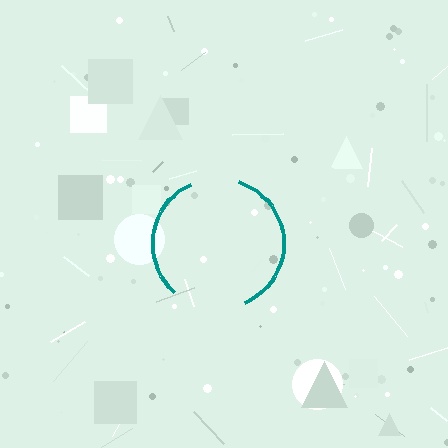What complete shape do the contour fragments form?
The contour fragments form a circle.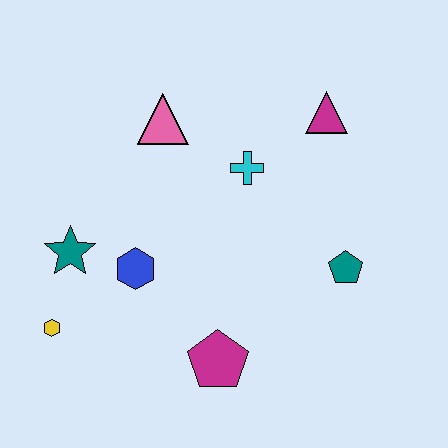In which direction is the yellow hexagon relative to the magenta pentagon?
The yellow hexagon is to the left of the magenta pentagon.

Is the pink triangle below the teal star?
No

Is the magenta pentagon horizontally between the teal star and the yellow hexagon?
No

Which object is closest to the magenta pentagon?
The blue hexagon is closest to the magenta pentagon.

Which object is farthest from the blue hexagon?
The magenta triangle is farthest from the blue hexagon.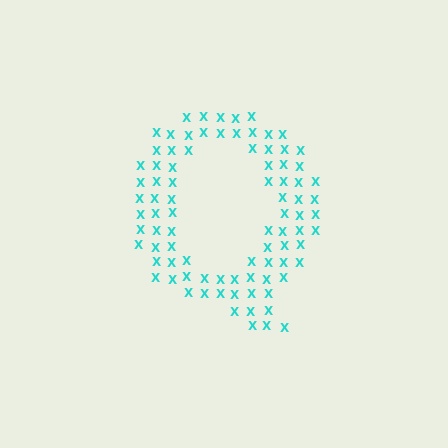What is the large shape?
The large shape is the letter Q.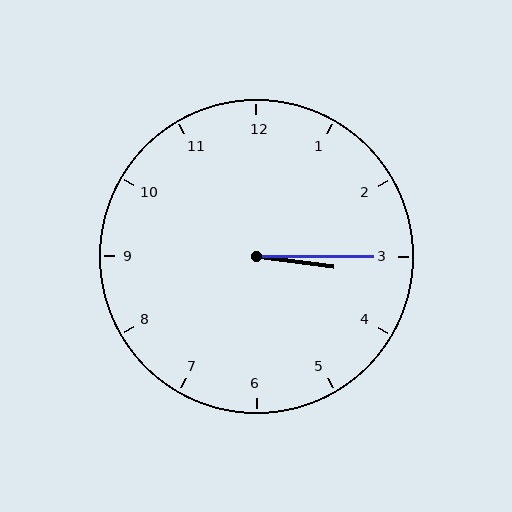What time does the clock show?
3:15.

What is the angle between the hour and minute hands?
Approximately 8 degrees.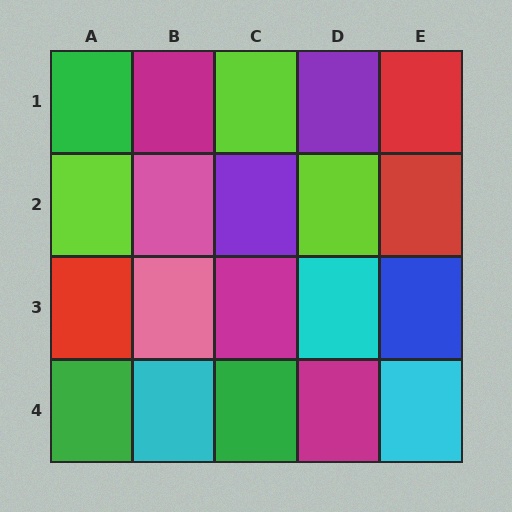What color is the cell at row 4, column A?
Green.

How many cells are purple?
2 cells are purple.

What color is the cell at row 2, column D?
Lime.